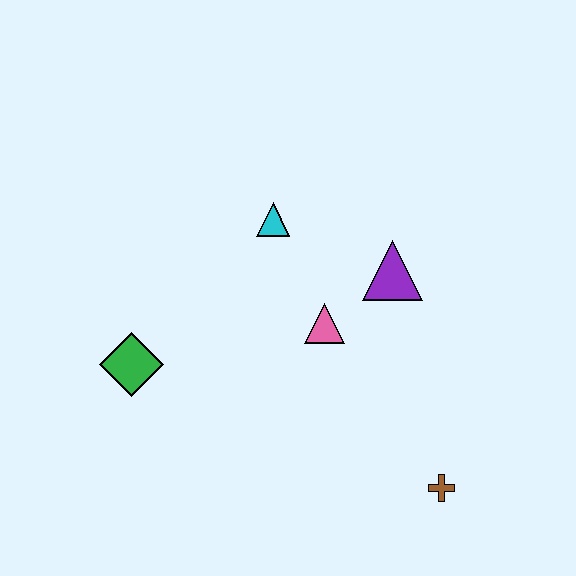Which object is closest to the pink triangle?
The purple triangle is closest to the pink triangle.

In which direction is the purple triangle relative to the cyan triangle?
The purple triangle is to the right of the cyan triangle.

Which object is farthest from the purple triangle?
The green diamond is farthest from the purple triangle.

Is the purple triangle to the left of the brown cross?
Yes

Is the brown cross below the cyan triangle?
Yes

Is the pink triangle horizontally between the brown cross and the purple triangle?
No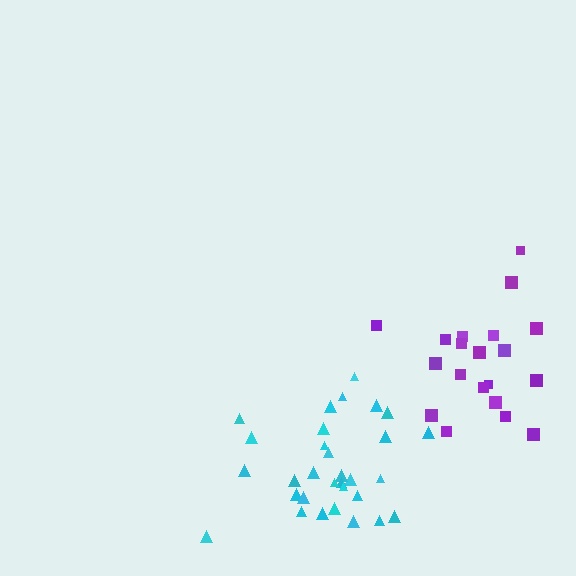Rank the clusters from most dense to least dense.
cyan, purple.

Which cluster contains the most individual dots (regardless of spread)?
Cyan (31).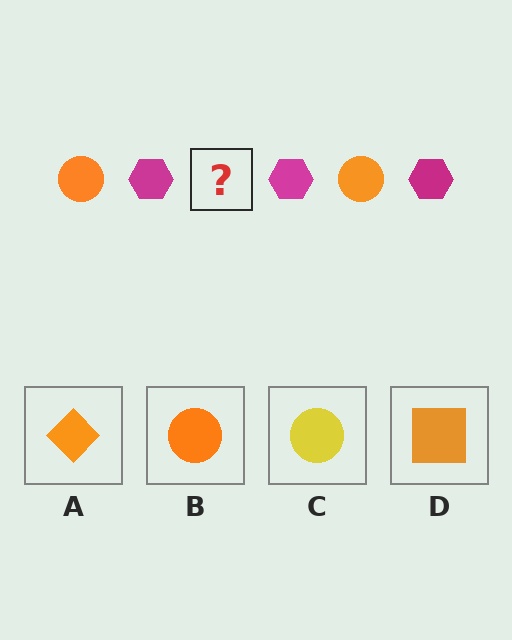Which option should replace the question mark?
Option B.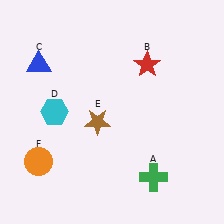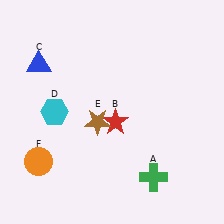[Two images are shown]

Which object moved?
The red star (B) moved down.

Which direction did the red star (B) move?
The red star (B) moved down.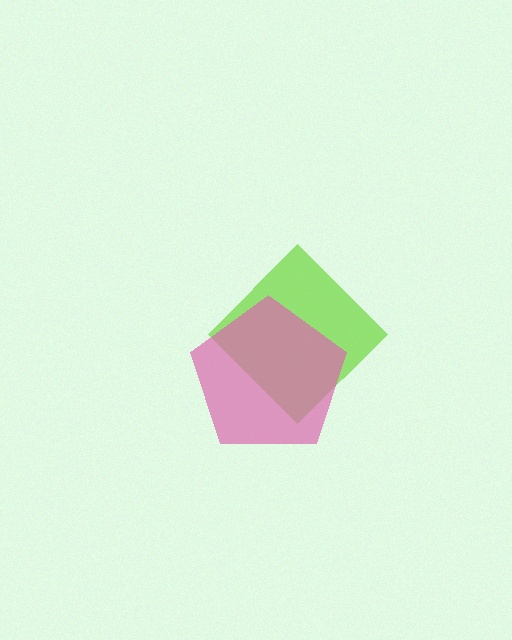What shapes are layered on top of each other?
The layered shapes are: a lime diamond, a pink pentagon.